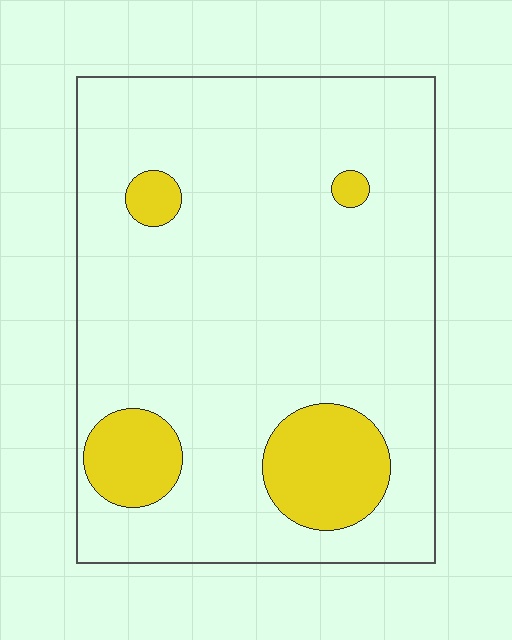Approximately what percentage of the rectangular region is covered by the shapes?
Approximately 15%.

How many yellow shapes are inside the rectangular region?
4.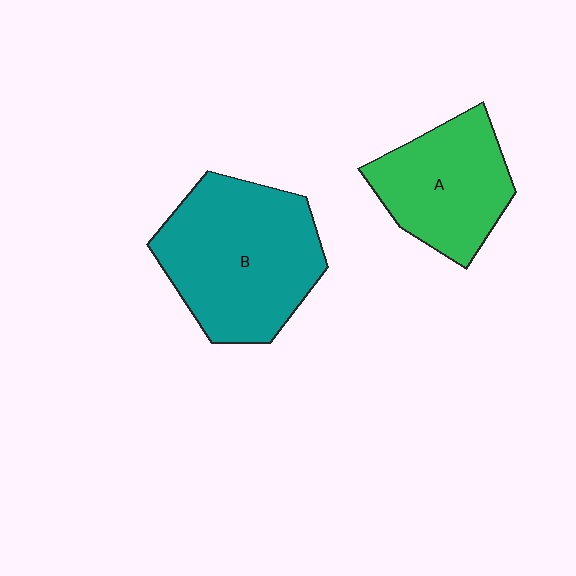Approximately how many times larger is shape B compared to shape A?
Approximately 1.5 times.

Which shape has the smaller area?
Shape A (green).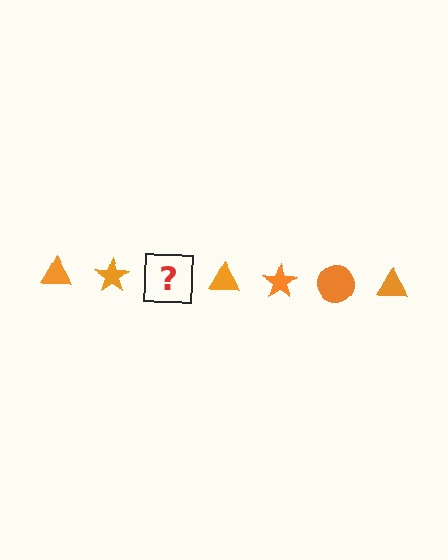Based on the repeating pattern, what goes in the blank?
The blank should be an orange circle.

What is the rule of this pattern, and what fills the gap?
The rule is that the pattern cycles through triangle, star, circle shapes in orange. The gap should be filled with an orange circle.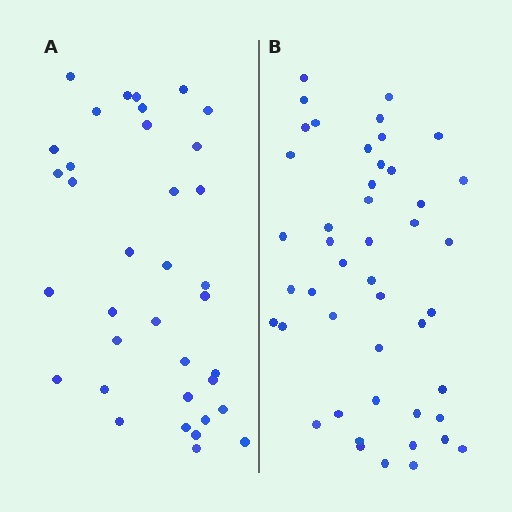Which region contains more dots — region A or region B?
Region B (the right region) has more dots.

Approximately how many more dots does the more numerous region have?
Region B has roughly 10 or so more dots than region A.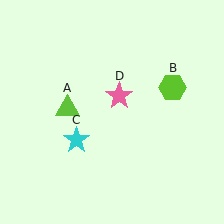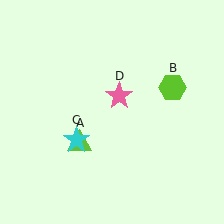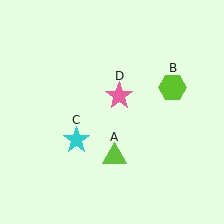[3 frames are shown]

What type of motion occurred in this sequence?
The lime triangle (object A) rotated counterclockwise around the center of the scene.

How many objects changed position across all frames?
1 object changed position: lime triangle (object A).